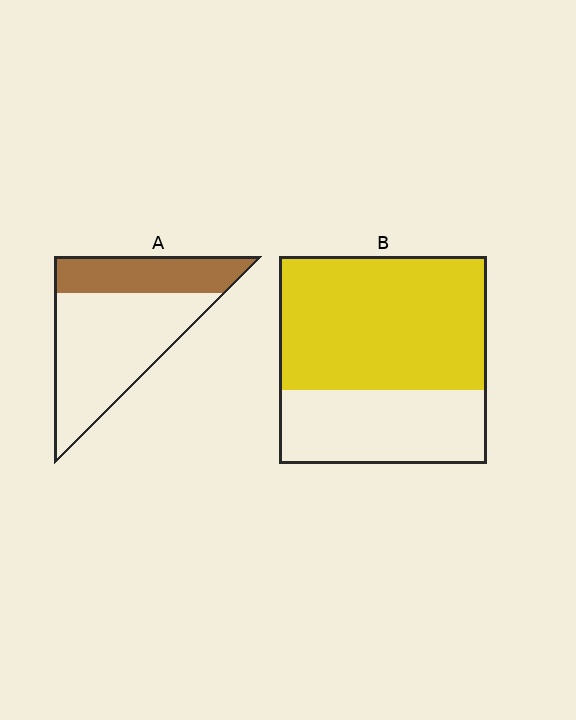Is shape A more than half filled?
No.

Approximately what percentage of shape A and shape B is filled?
A is approximately 30% and B is approximately 65%.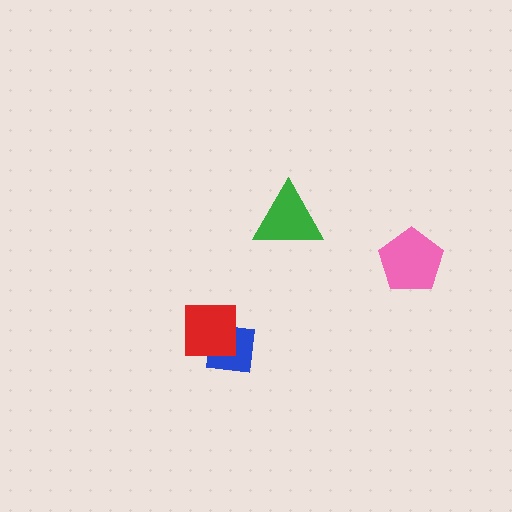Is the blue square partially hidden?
Yes, it is partially covered by another shape.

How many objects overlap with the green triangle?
0 objects overlap with the green triangle.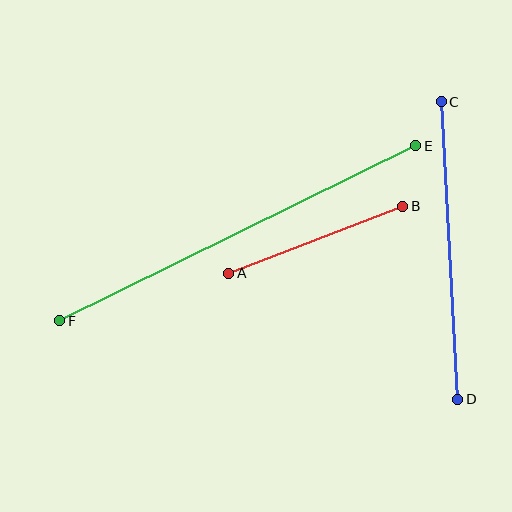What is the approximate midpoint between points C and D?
The midpoint is at approximately (449, 251) pixels.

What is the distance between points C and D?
The distance is approximately 298 pixels.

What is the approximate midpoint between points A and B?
The midpoint is at approximately (316, 240) pixels.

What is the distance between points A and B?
The distance is approximately 186 pixels.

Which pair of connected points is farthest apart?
Points E and F are farthest apart.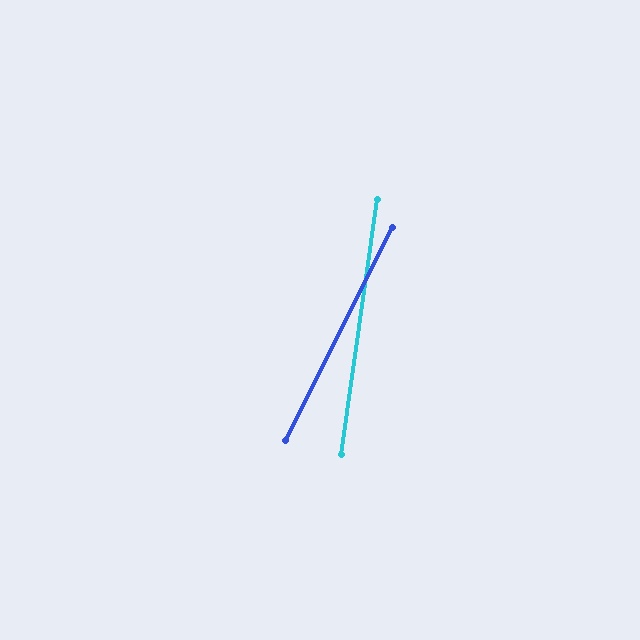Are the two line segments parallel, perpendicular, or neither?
Neither parallel nor perpendicular — they differ by about 19°.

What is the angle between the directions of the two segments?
Approximately 19 degrees.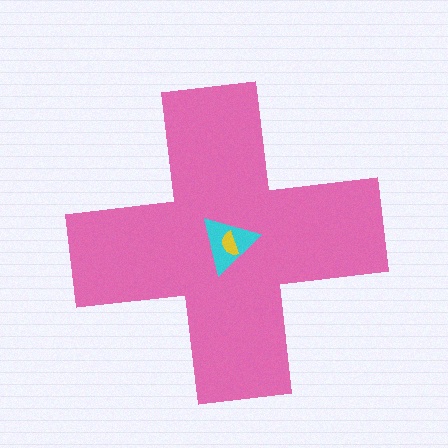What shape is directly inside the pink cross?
The cyan triangle.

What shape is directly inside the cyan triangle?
The yellow semicircle.